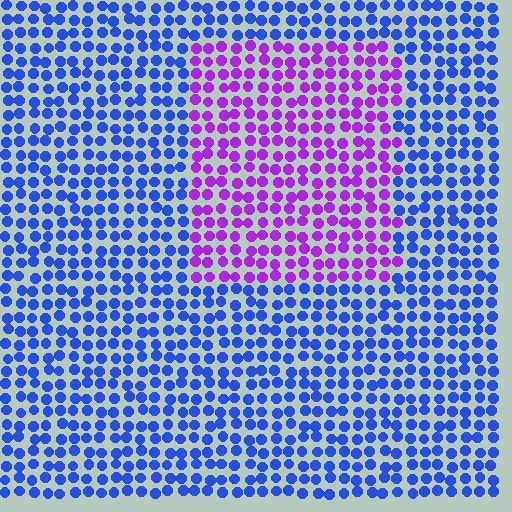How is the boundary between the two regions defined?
The boundary is defined purely by a slight shift in hue (about 58 degrees). Spacing, size, and orientation are identical on both sides.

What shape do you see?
I see a rectangle.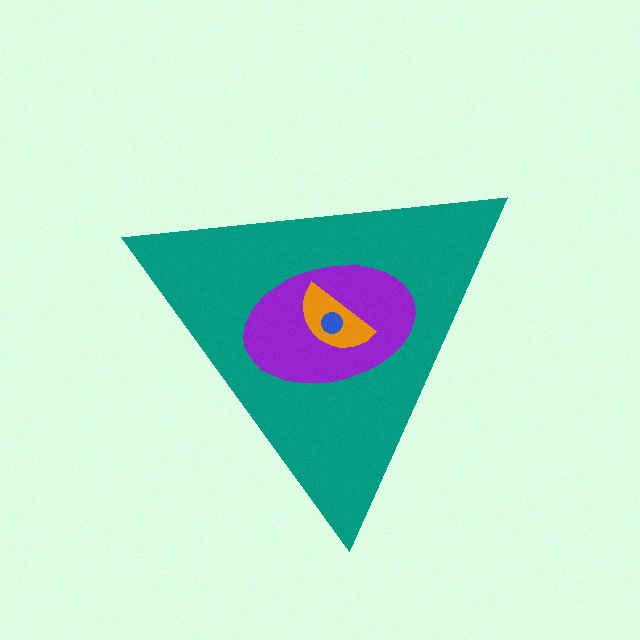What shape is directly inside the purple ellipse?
The orange semicircle.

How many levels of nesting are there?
4.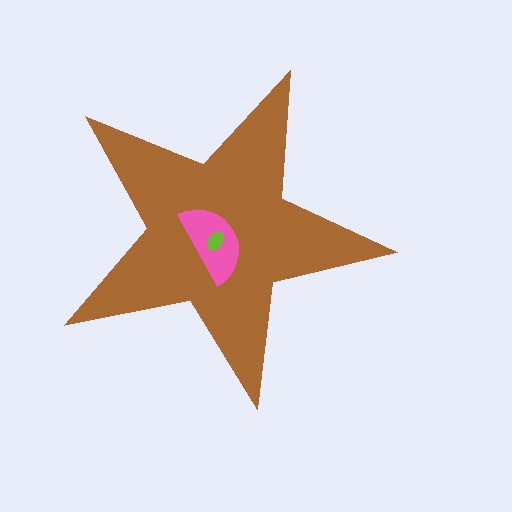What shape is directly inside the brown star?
The pink semicircle.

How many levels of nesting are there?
3.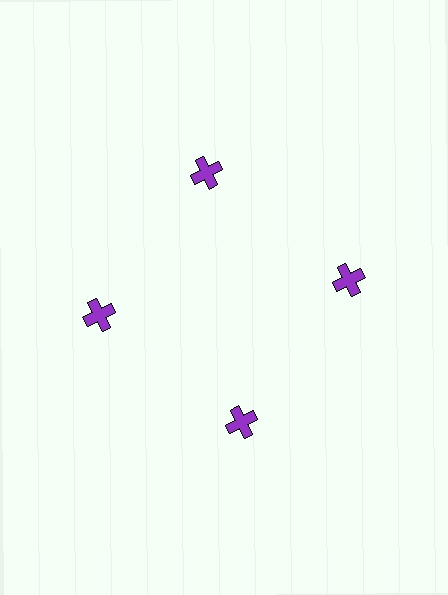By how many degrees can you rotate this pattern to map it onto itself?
The pattern maps onto itself every 90 degrees of rotation.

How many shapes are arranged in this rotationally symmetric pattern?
There are 4 shapes, arranged in 4 groups of 1.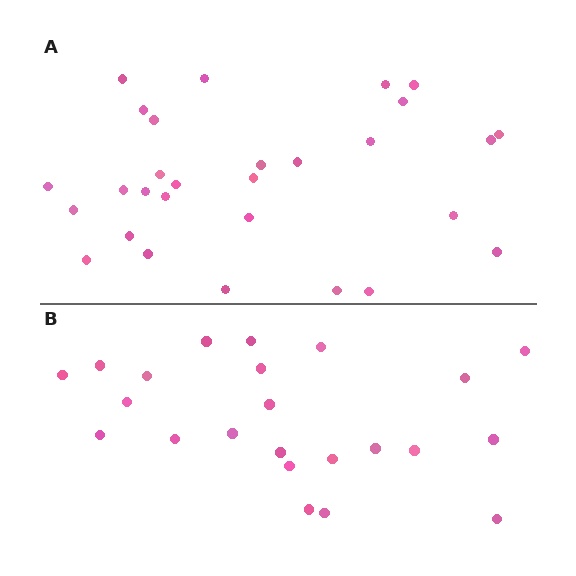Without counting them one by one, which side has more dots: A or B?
Region A (the top region) has more dots.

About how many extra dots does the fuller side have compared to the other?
Region A has about 6 more dots than region B.